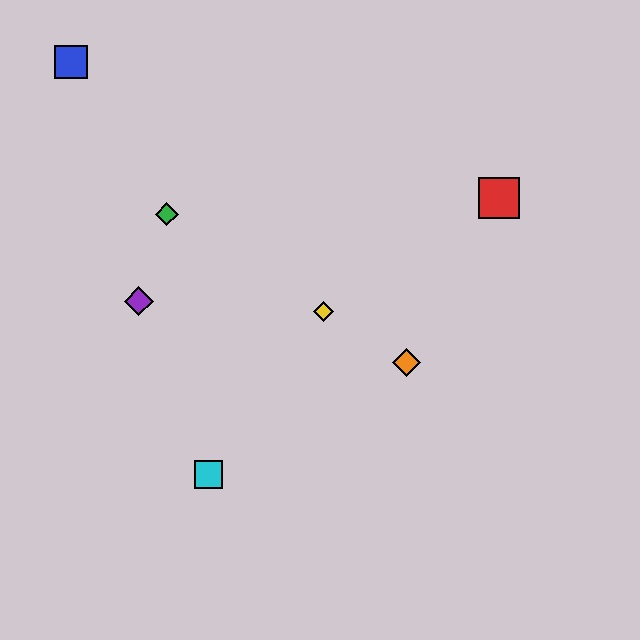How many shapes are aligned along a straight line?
3 shapes (the green diamond, the yellow diamond, the orange diamond) are aligned along a straight line.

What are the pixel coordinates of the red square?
The red square is at (499, 198).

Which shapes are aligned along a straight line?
The green diamond, the yellow diamond, the orange diamond are aligned along a straight line.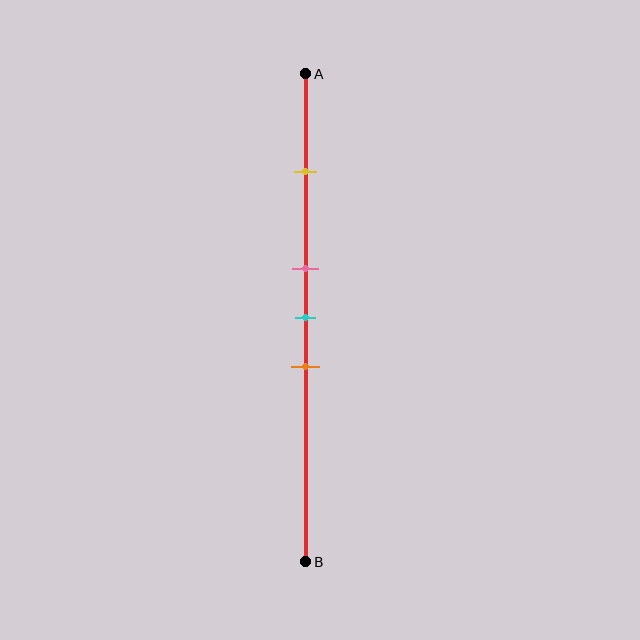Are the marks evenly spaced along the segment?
No, the marks are not evenly spaced.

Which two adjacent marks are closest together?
The pink and cyan marks are the closest adjacent pair.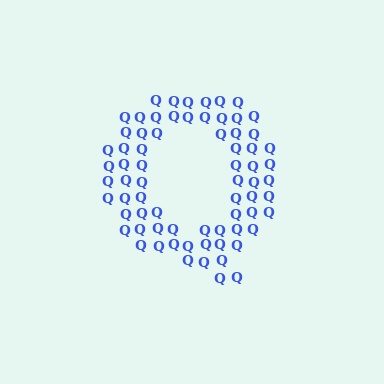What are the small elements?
The small elements are letter Q's.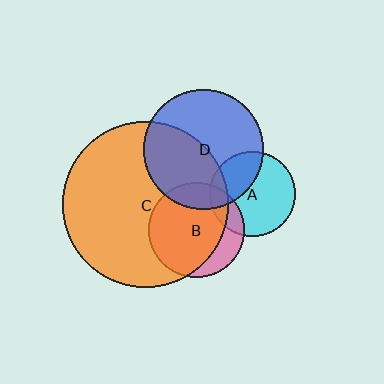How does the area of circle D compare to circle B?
Approximately 1.6 times.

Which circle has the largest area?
Circle C (orange).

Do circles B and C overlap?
Yes.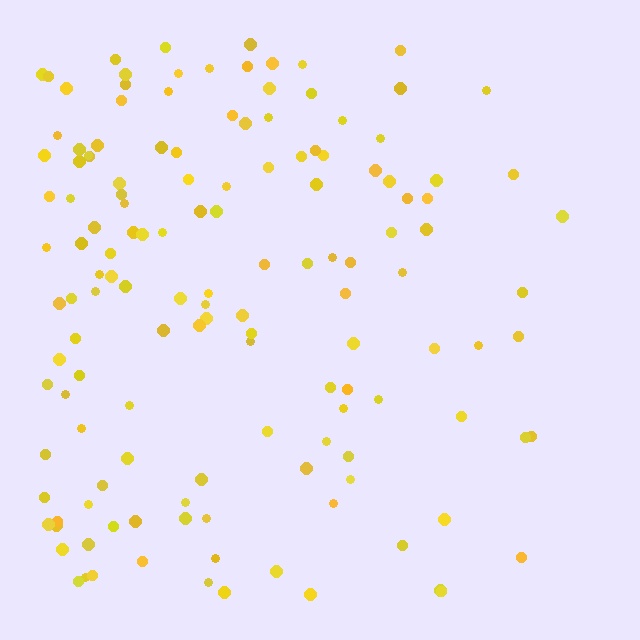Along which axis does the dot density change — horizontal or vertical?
Horizontal.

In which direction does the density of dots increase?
From right to left, with the left side densest.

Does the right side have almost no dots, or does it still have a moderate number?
Still a moderate number, just noticeably fewer than the left.